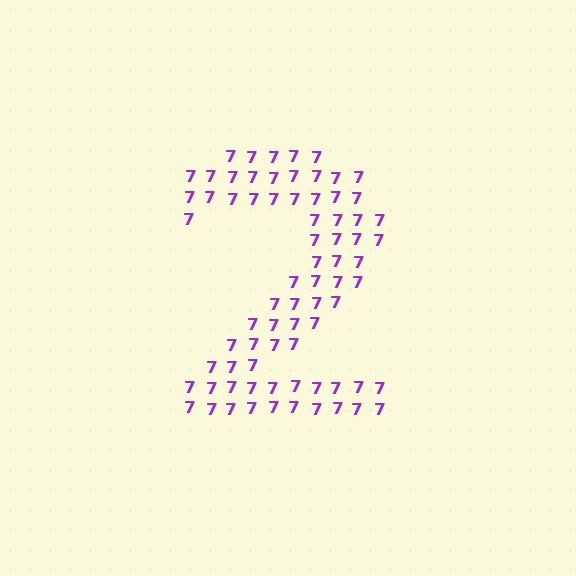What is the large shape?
The large shape is the digit 2.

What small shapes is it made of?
It is made of small digit 7's.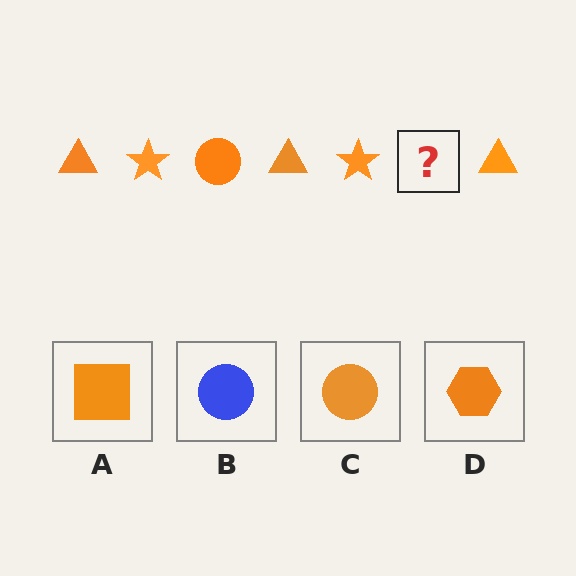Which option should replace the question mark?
Option C.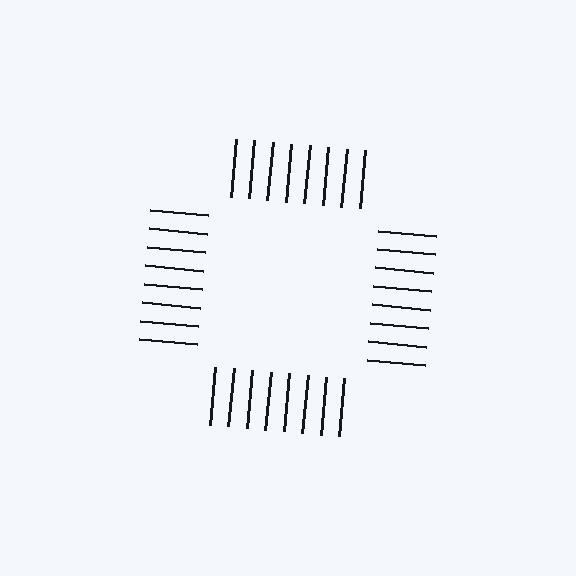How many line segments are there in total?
32 — 8 along each of the 4 edges.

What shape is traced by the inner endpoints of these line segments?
An illusory square — the line segments terminate on its edges but no continuous stroke is drawn.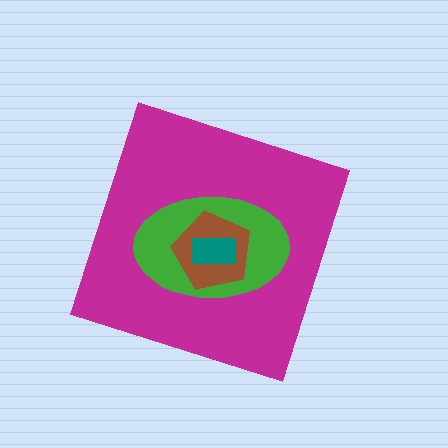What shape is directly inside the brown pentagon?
The teal rectangle.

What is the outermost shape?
The magenta diamond.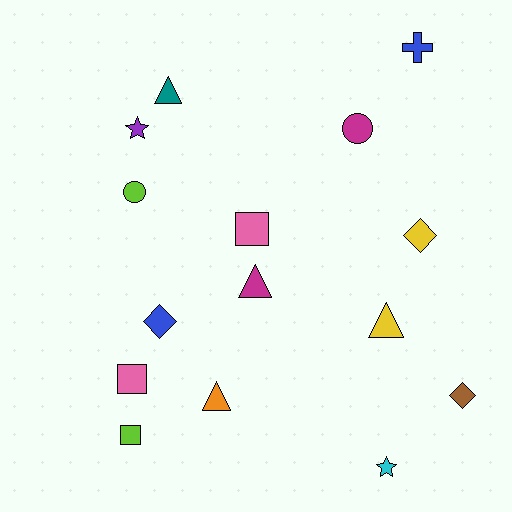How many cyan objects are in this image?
There is 1 cyan object.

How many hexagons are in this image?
There are no hexagons.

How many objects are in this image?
There are 15 objects.